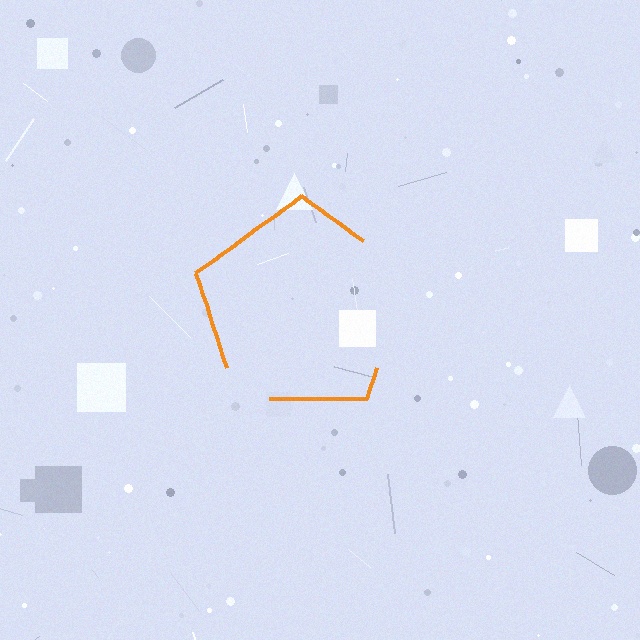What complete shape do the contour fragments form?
The contour fragments form a pentagon.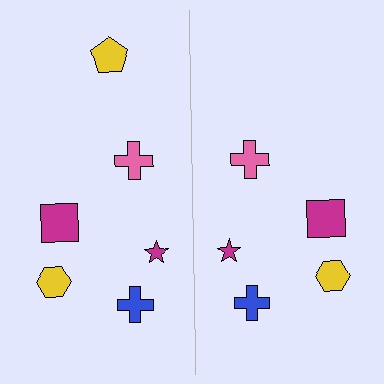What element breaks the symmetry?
A yellow pentagon is missing from the right side.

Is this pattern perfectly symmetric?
No, the pattern is not perfectly symmetric. A yellow pentagon is missing from the right side.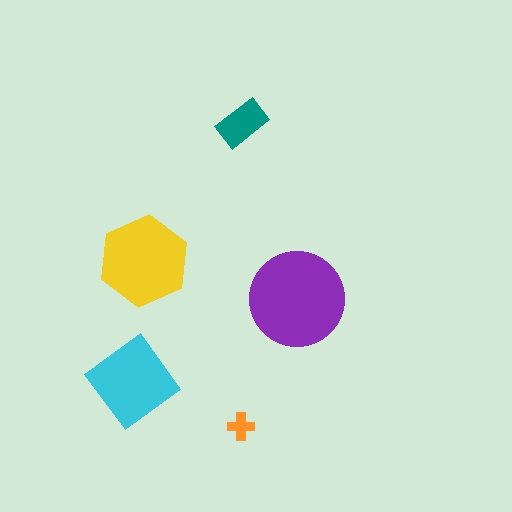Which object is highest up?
The teal rectangle is topmost.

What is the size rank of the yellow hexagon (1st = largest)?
2nd.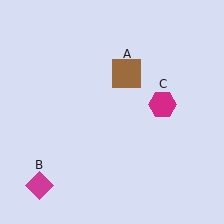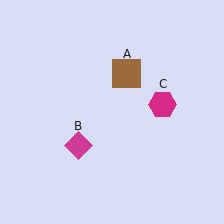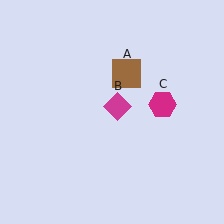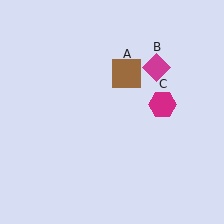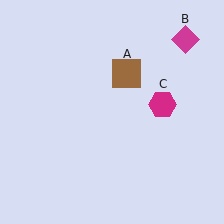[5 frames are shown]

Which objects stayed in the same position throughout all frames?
Brown square (object A) and magenta hexagon (object C) remained stationary.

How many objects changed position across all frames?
1 object changed position: magenta diamond (object B).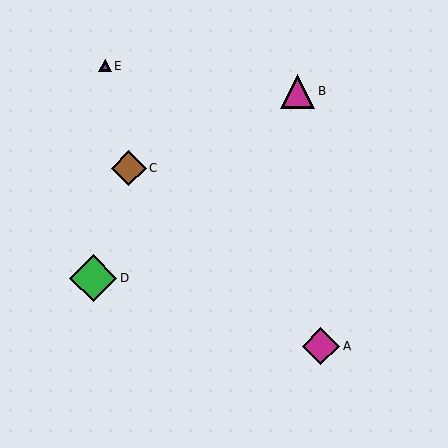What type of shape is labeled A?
Shape A is a magenta diamond.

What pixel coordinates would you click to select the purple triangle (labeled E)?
Click at (105, 66) to select the purple triangle E.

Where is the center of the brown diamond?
The center of the brown diamond is at (129, 168).